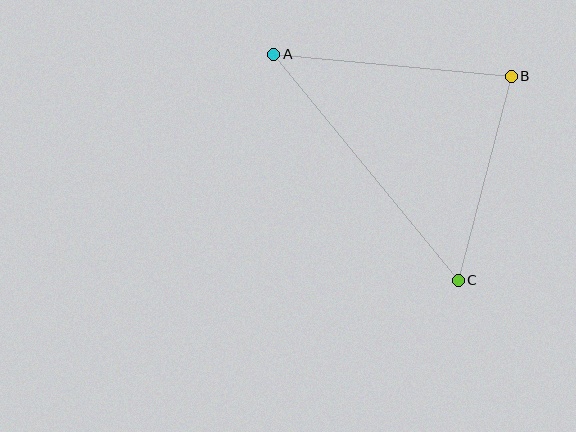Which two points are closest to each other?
Points B and C are closest to each other.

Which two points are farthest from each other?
Points A and C are farthest from each other.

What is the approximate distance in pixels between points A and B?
The distance between A and B is approximately 239 pixels.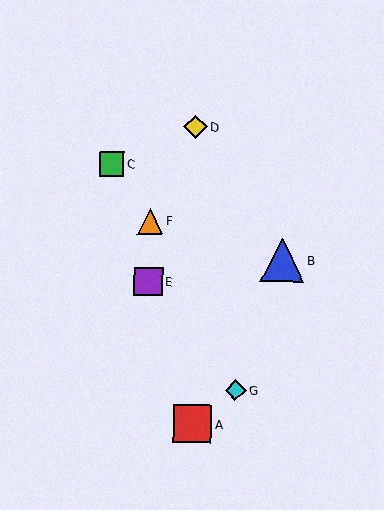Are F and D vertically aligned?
No, F is at x≈150 and D is at x≈196.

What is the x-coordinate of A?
Object A is at x≈193.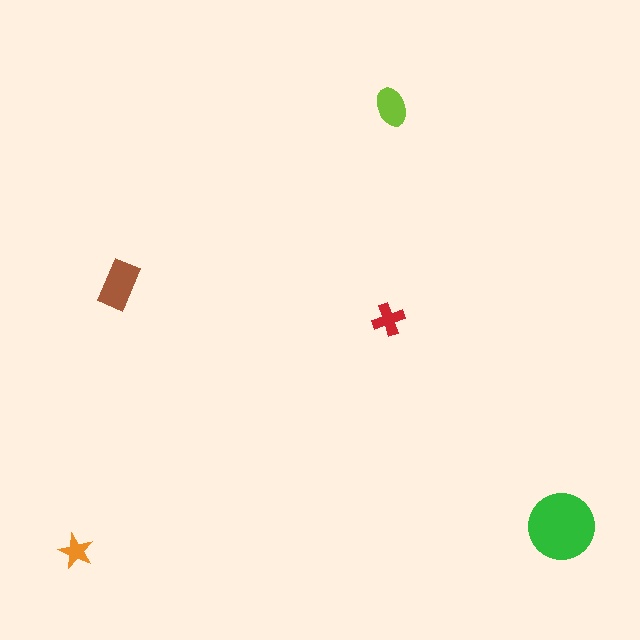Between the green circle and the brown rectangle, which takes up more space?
The green circle.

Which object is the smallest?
The orange star.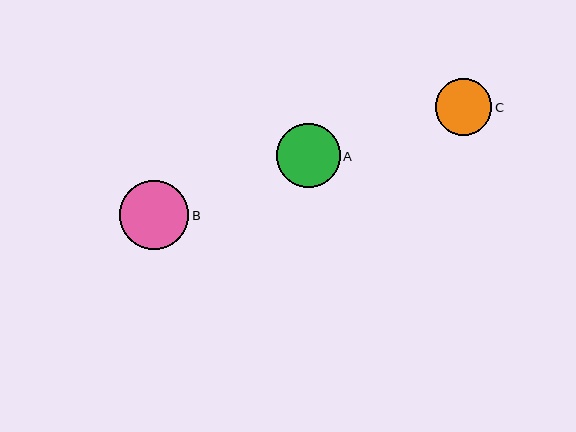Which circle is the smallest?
Circle C is the smallest with a size of approximately 56 pixels.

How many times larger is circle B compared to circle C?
Circle B is approximately 1.2 times the size of circle C.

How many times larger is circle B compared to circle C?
Circle B is approximately 1.2 times the size of circle C.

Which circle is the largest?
Circle B is the largest with a size of approximately 69 pixels.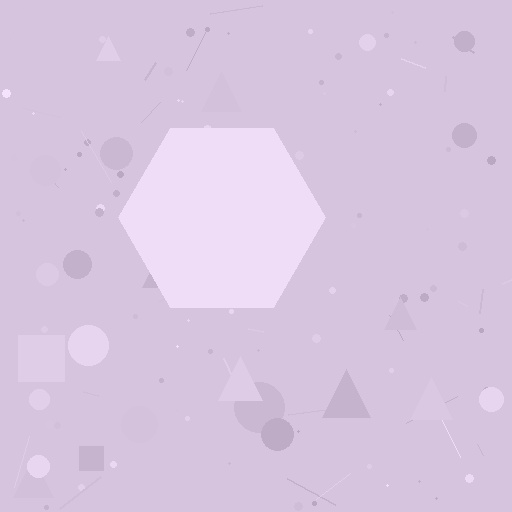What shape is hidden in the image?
A hexagon is hidden in the image.